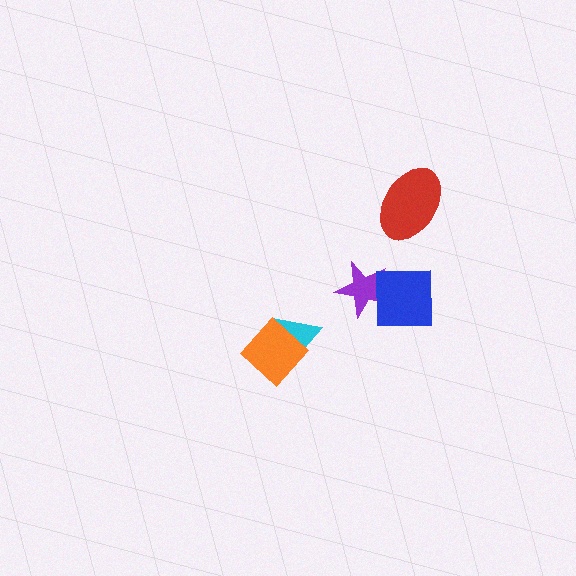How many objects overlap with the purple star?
1 object overlaps with the purple star.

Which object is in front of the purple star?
The blue square is in front of the purple star.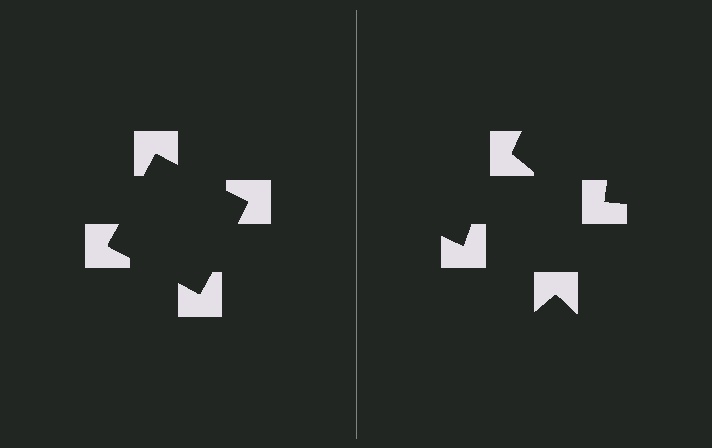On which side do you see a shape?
An illusory square appears on the left side. On the right side the wedge cuts are rotated, so no coherent shape forms.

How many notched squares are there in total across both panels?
8 — 4 on each side.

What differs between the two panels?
The notched squares are positioned identically on both sides; only the wedge orientations differ. On the left they align to a square; on the right they are misaligned.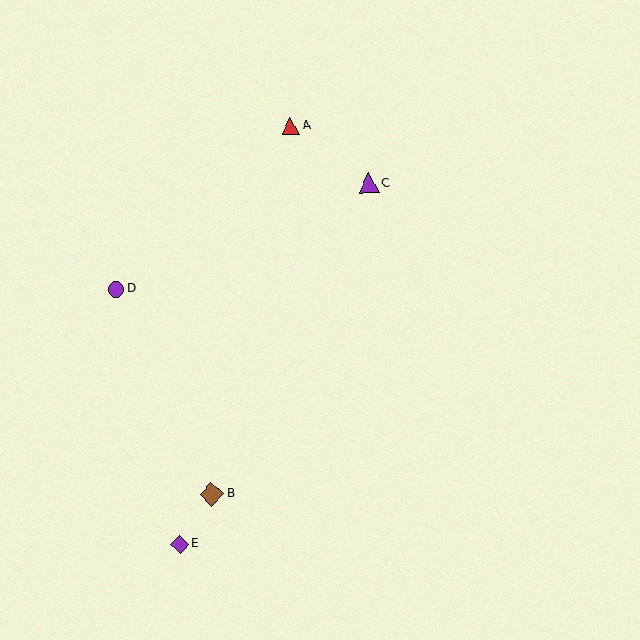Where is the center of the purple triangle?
The center of the purple triangle is at (369, 183).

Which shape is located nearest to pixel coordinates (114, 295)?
The purple circle (labeled D) at (116, 289) is nearest to that location.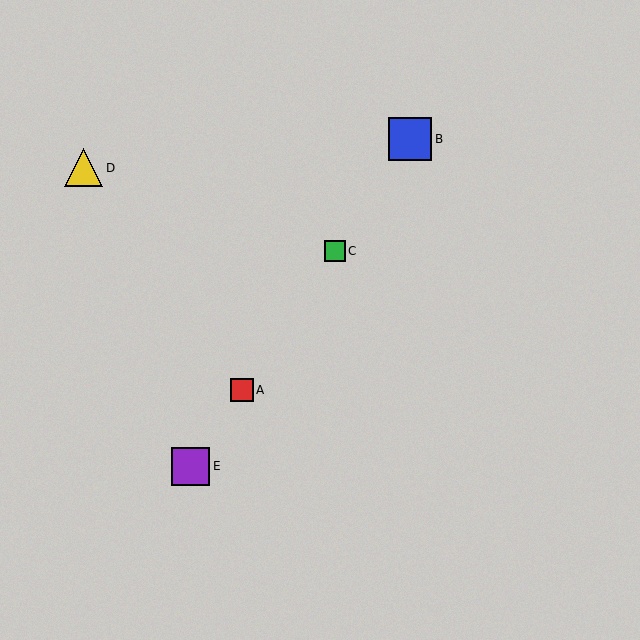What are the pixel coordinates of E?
Object E is at (190, 466).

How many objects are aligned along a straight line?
4 objects (A, B, C, E) are aligned along a straight line.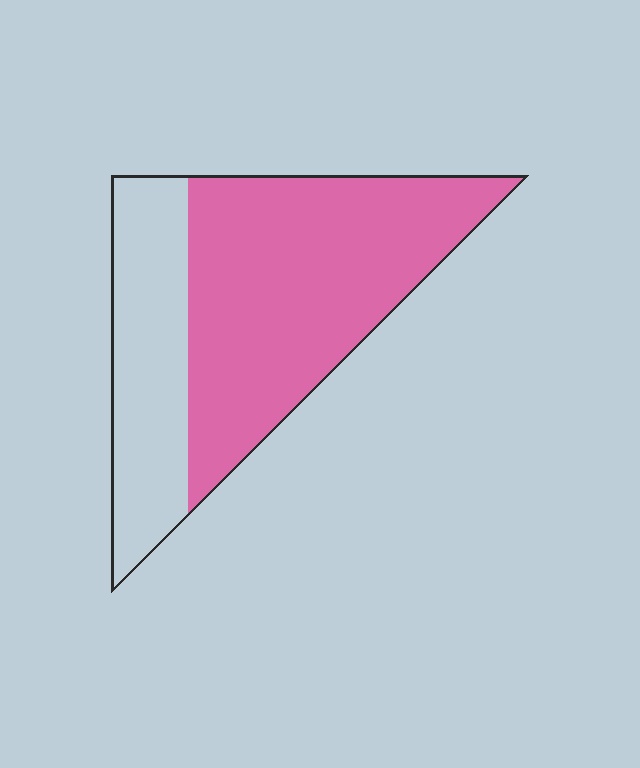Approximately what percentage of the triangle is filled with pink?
Approximately 65%.